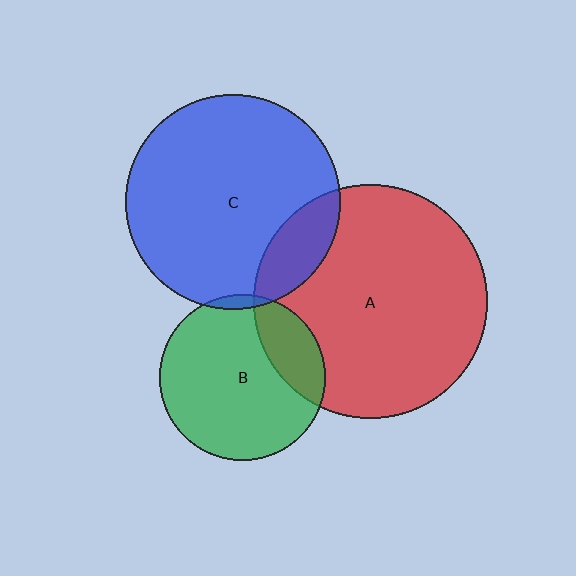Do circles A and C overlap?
Yes.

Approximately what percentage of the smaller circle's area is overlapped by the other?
Approximately 15%.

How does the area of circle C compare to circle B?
Approximately 1.7 times.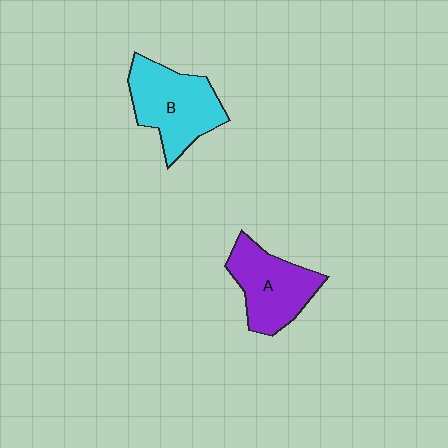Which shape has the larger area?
Shape B (cyan).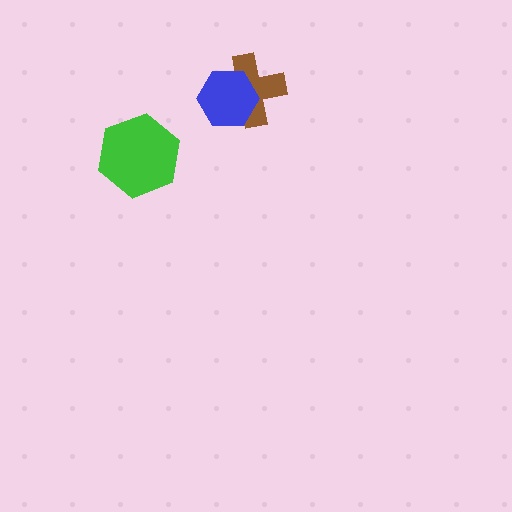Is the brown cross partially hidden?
Yes, it is partially covered by another shape.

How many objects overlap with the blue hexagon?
1 object overlaps with the blue hexagon.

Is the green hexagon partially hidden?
No, no other shape covers it.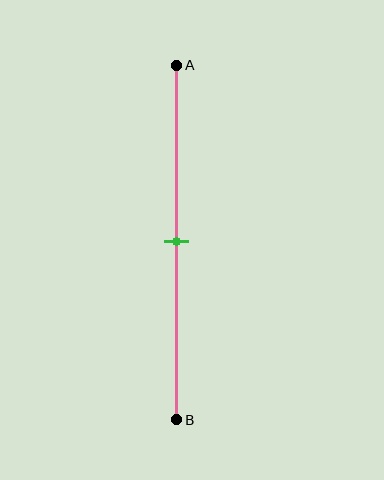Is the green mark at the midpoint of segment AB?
Yes, the mark is approximately at the midpoint.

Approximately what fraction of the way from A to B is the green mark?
The green mark is approximately 50% of the way from A to B.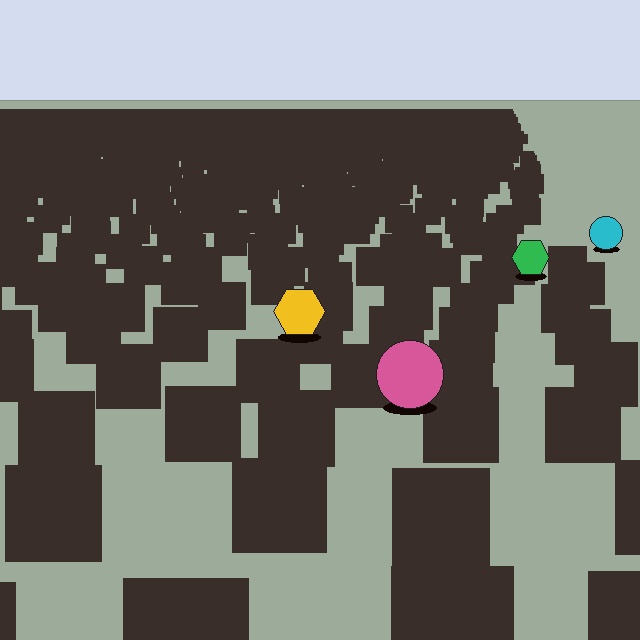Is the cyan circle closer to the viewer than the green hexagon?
No. The green hexagon is closer — you can tell from the texture gradient: the ground texture is coarser near it.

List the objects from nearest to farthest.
From nearest to farthest: the pink circle, the yellow hexagon, the green hexagon, the cyan circle.